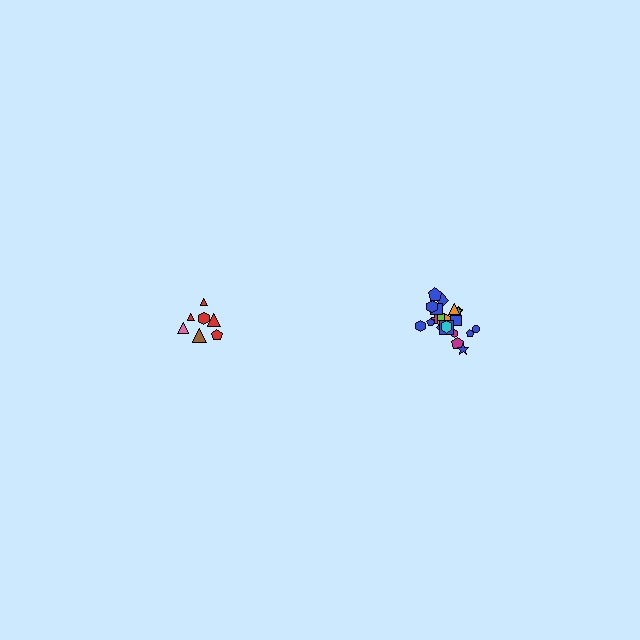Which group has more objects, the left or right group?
The right group.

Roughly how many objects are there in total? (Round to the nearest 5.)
Roughly 30 objects in total.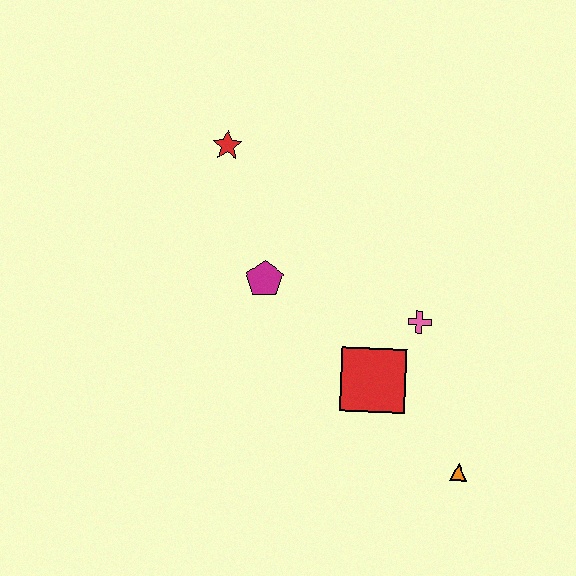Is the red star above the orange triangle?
Yes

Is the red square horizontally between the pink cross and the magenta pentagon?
Yes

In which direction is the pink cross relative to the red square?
The pink cross is above the red square.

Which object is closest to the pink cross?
The red square is closest to the pink cross.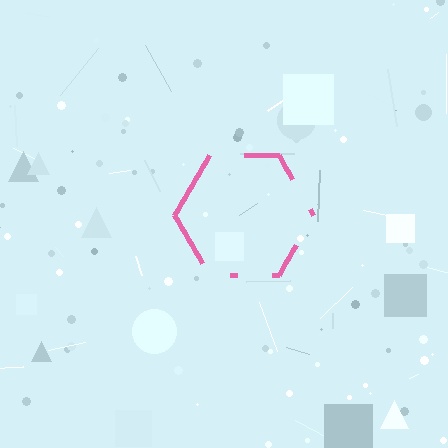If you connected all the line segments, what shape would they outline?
They would outline a hexagon.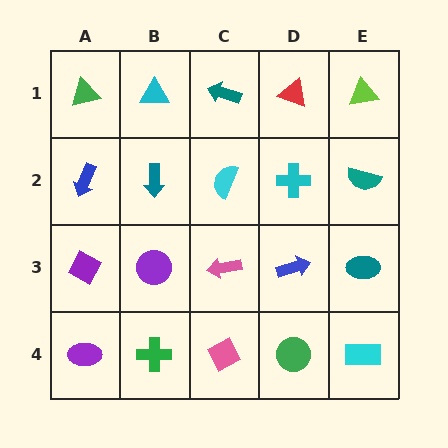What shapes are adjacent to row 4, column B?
A purple circle (row 3, column B), a purple ellipse (row 4, column A), a pink diamond (row 4, column C).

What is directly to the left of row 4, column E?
A green circle.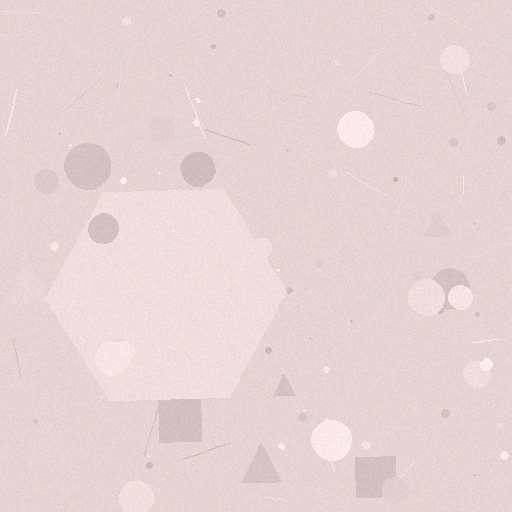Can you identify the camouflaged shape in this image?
The camouflaged shape is a hexagon.